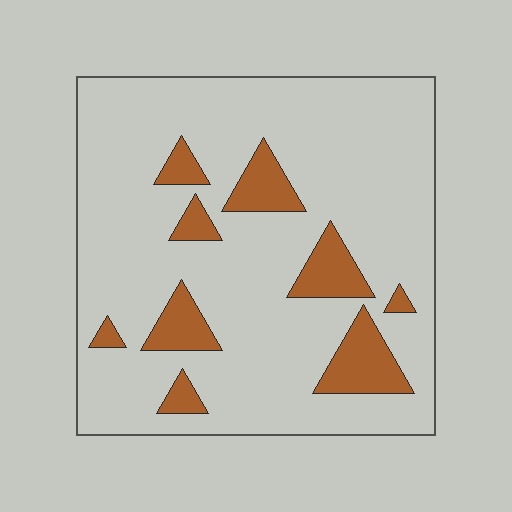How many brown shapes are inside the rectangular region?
9.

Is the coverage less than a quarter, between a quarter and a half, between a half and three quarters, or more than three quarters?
Less than a quarter.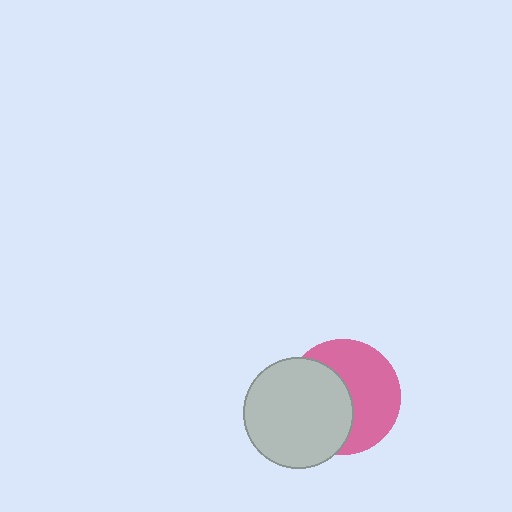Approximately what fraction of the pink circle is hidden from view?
Roughly 46% of the pink circle is hidden behind the light gray circle.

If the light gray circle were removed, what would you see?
You would see the complete pink circle.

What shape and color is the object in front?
The object in front is a light gray circle.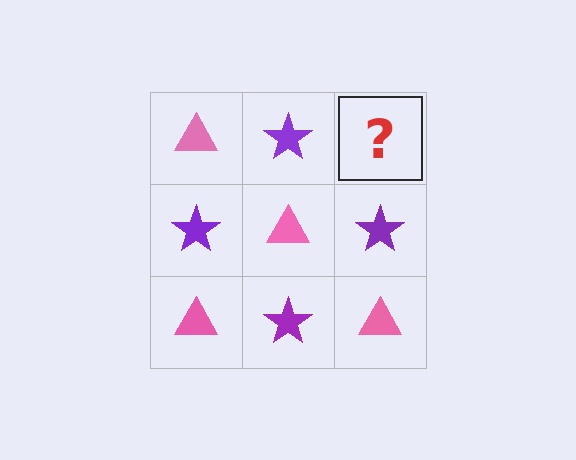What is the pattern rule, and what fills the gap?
The rule is that it alternates pink triangle and purple star in a checkerboard pattern. The gap should be filled with a pink triangle.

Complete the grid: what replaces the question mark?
The question mark should be replaced with a pink triangle.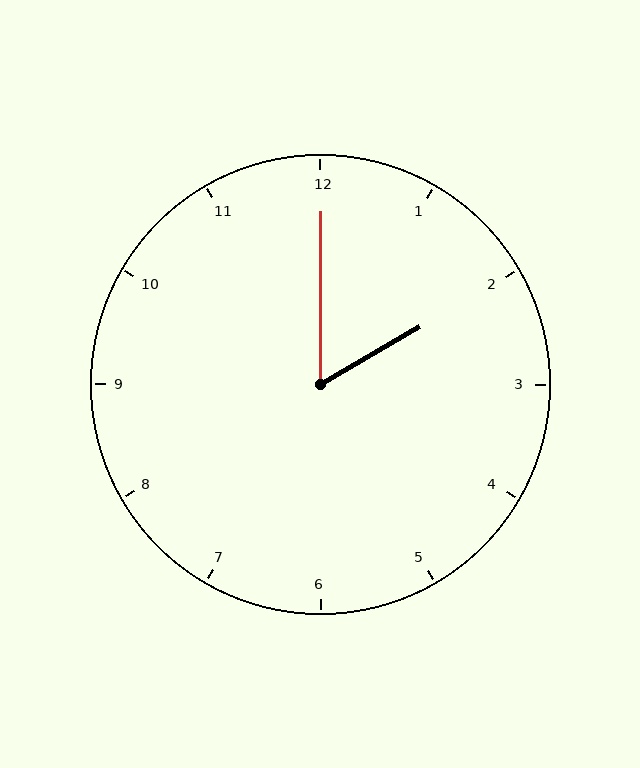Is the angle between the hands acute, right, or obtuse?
It is acute.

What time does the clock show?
2:00.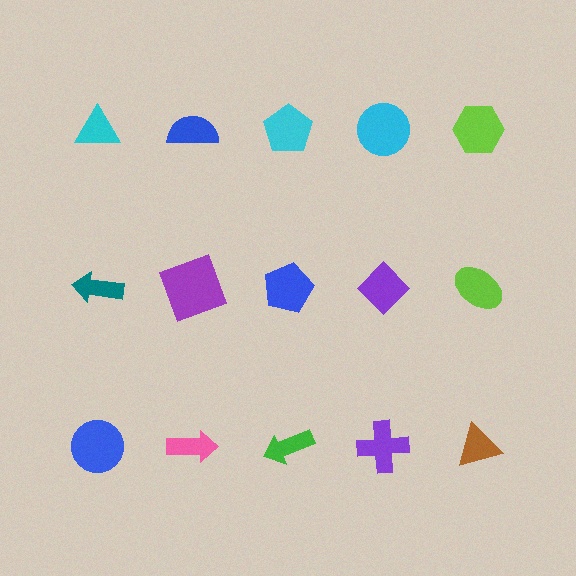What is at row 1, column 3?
A cyan pentagon.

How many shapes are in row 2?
5 shapes.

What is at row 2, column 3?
A blue pentagon.